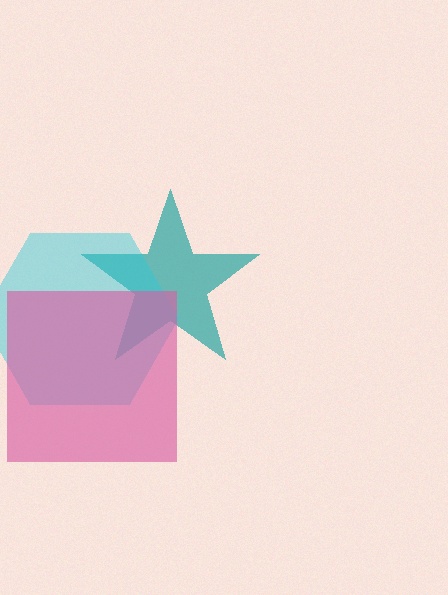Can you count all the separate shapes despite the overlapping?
Yes, there are 3 separate shapes.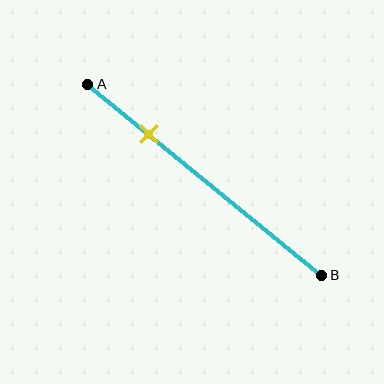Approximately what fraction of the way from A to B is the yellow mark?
The yellow mark is approximately 25% of the way from A to B.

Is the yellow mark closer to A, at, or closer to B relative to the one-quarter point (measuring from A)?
The yellow mark is approximately at the one-quarter point of segment AB.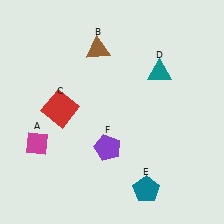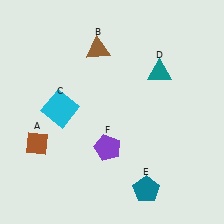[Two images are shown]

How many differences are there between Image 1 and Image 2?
There are 2 differences between the two images.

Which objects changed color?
A changed from magenta to brown. C changed from red to cyan.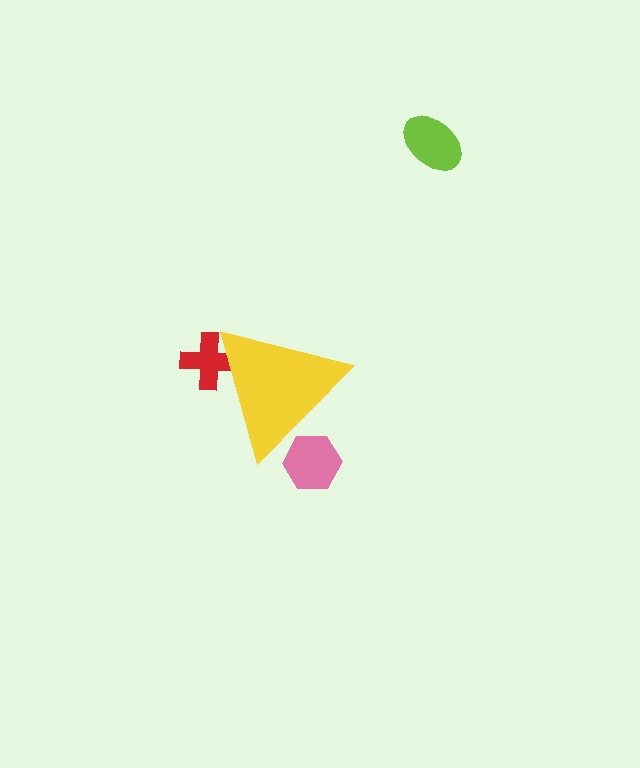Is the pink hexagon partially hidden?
Yes, the pink hexagon is partially hidden behind the yellow triangle.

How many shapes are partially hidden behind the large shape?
2 shapes are partially hidden.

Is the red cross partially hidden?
Yes, the red cross is partially hidden behind the yellow triangle.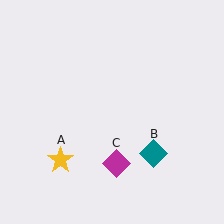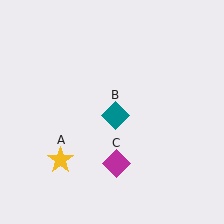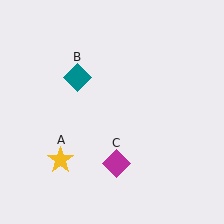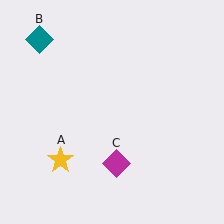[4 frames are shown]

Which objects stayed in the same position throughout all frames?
Yellow star (object A) and magenta diamond (object C) remained stationary.